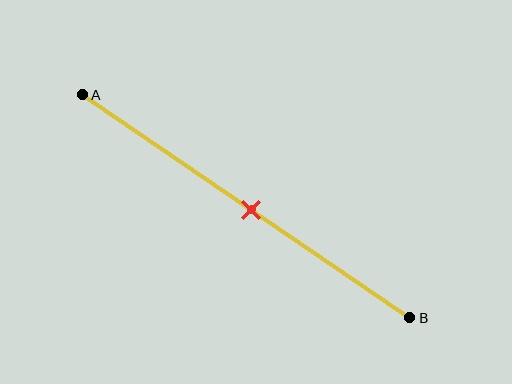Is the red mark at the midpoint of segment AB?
Yes, the mark is approximately at the midpoint.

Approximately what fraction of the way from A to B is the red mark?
The red mark is approximately 50% of the way from A to B.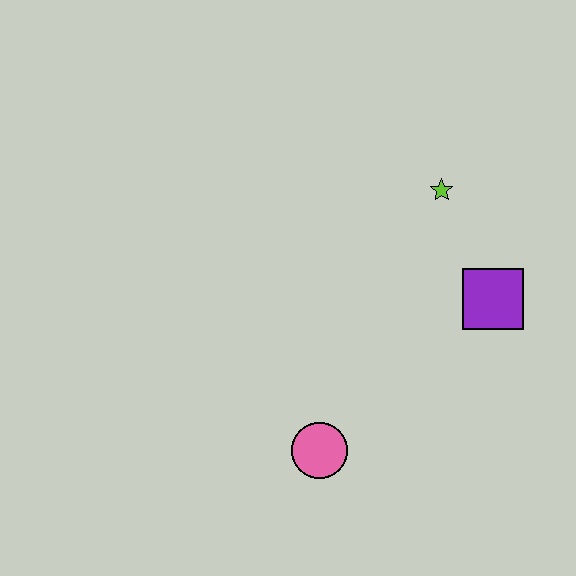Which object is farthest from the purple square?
The pink circle is farthest from the purple square.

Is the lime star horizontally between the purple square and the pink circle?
Yes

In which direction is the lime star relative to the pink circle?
The lime star is above the pink circle.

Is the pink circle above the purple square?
No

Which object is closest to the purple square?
The lime star is closest to the purple square.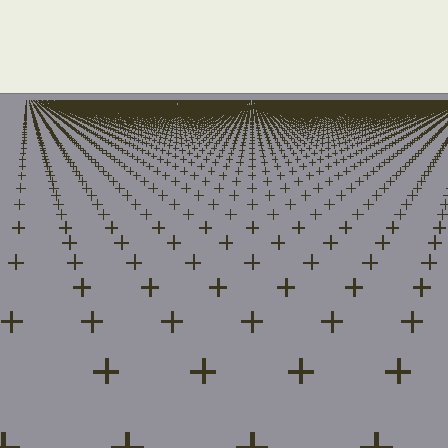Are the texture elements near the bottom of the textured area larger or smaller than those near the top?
Larger. Near the bottom, elements are closer to the viewer and appear at a bigger on-screen size.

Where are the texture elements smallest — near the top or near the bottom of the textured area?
Near the top.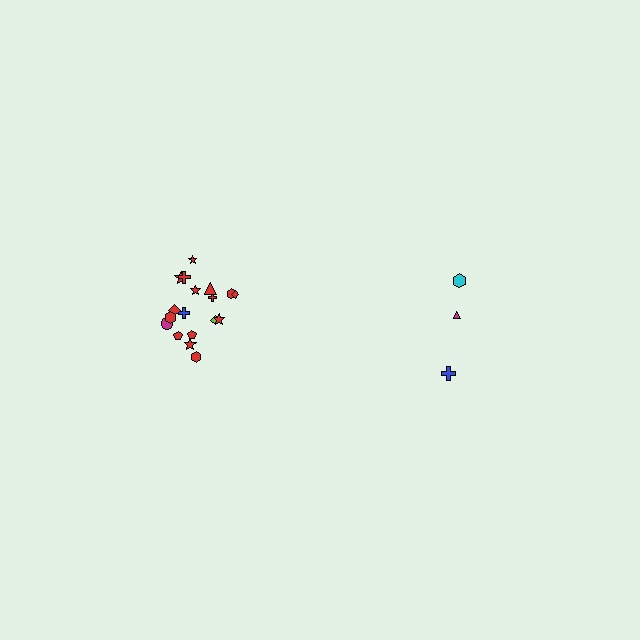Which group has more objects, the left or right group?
The left group.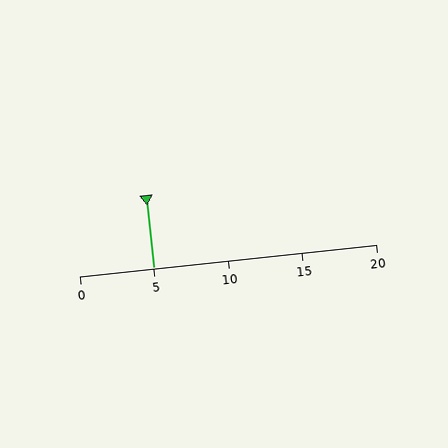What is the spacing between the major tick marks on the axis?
The major ticks are spaced 5 apart.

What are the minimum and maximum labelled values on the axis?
The axis runs from 0 to 20.